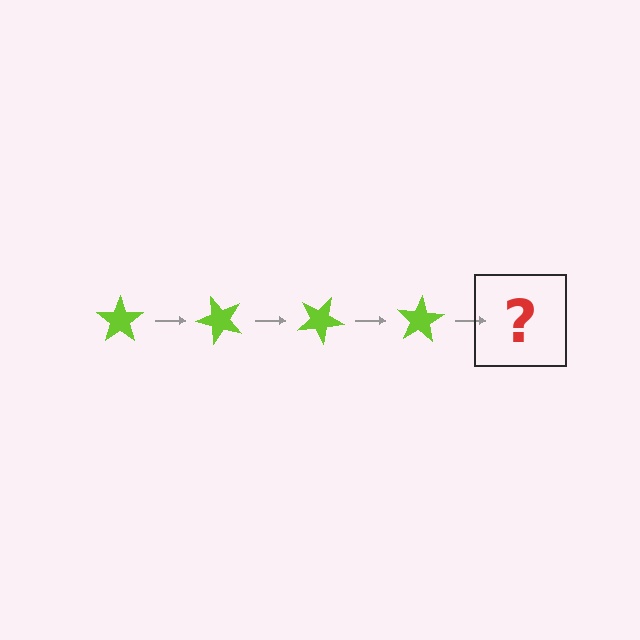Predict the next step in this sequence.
The next step is a lime star rotated 200 degrees.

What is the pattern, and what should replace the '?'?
The pattern is that the star rotates 50 degrees each step. The '?' should be a lime star rotated 200 degrees.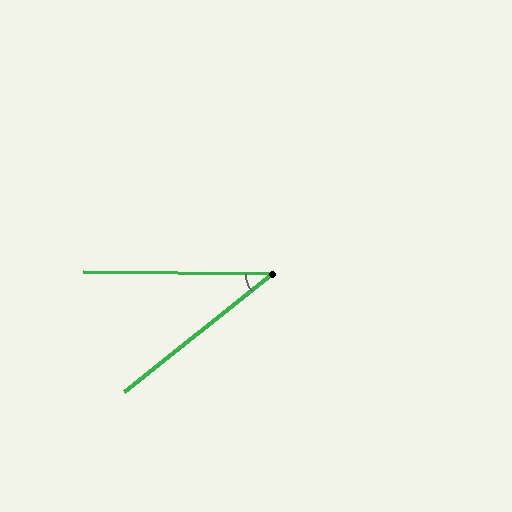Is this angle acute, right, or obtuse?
It is acute.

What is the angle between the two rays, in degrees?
Approximately 39 degrees.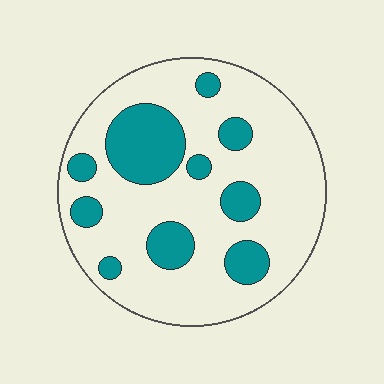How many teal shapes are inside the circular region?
10.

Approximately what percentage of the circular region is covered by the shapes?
Approximately 25%.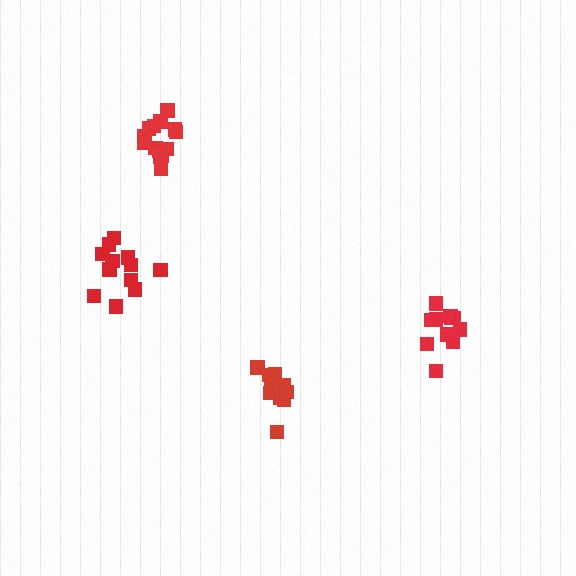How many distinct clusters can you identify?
There are 4 distinct clusters.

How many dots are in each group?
Group 1: 11 dots, Group 2: 14 dots, Group 3: 11 dots, Group 4: 15 dots (51 total).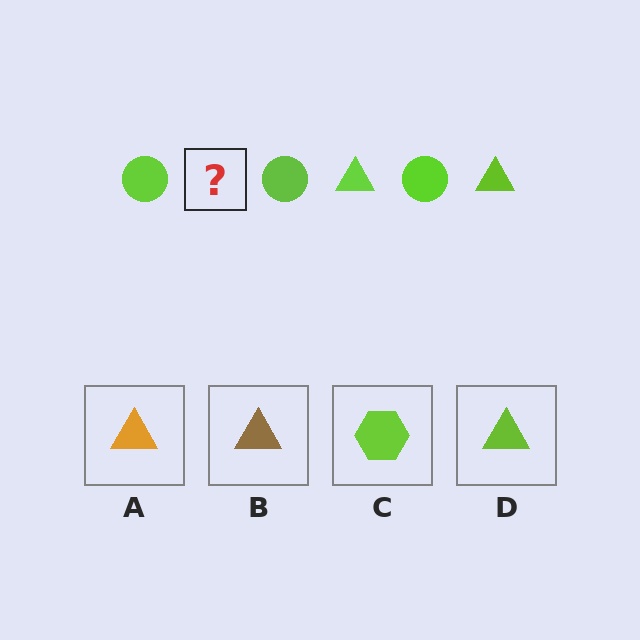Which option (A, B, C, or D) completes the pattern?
D.